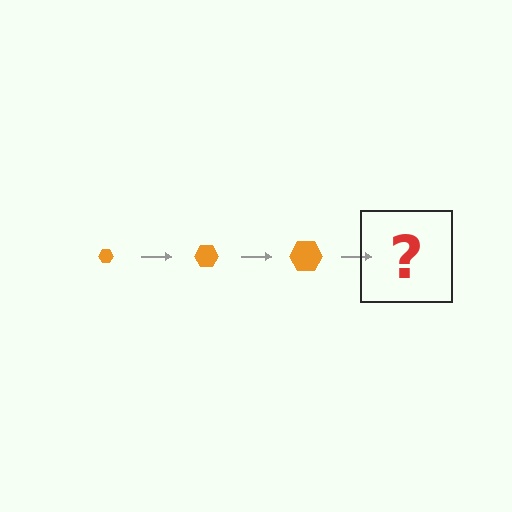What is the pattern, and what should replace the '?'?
The pattern is that the hexagon gets progressively larger each step. The '?' should be an orange hexagon, larger than the previous one.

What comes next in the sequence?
The next element should be an orange hexagon, larger than the previous one.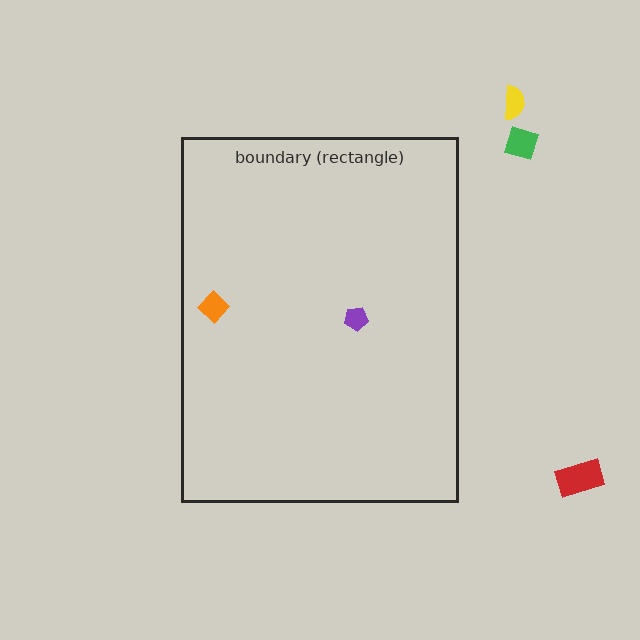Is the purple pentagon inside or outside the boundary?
Inside.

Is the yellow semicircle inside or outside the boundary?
Outside.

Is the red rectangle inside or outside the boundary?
Outside.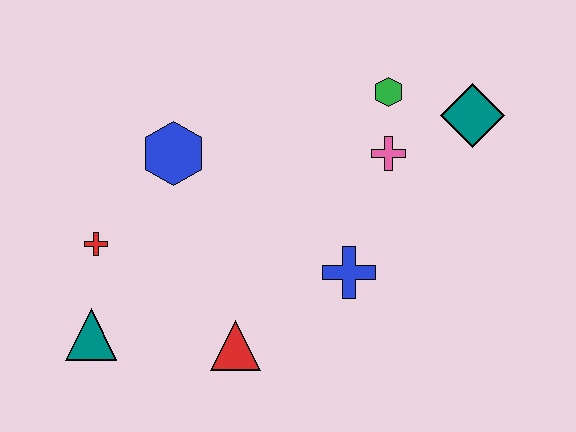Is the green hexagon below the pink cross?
No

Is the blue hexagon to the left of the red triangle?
Yes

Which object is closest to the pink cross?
The green hexagon is closest to the pink cross.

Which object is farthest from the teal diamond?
The teal triangle is farthest from the teal diamond.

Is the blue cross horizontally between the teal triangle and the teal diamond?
Yes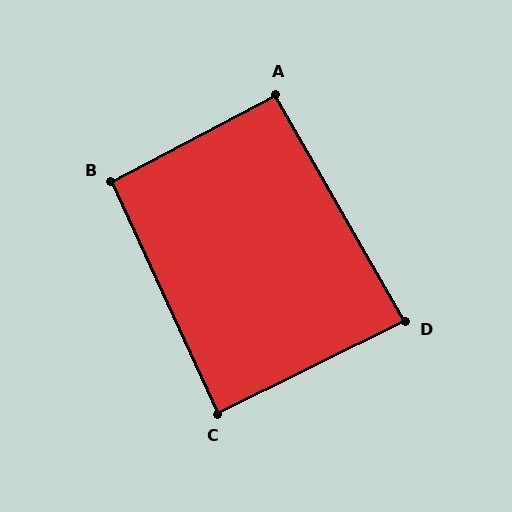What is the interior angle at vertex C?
Approximately 88 degrees (approximately right).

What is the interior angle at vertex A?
Approximately 92 degrees (approximately right).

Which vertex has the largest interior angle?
B, at approximately 93 degrees.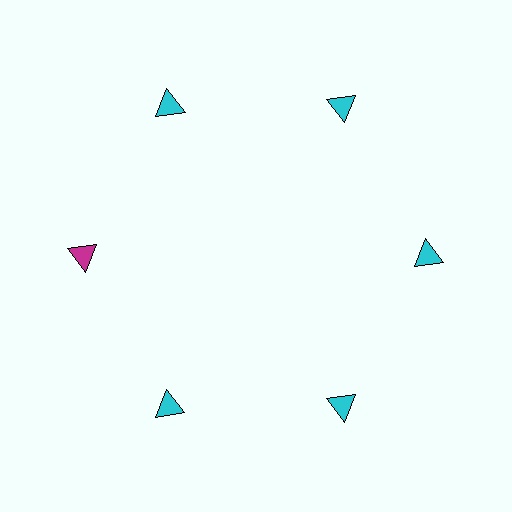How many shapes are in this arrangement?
There are 6 shapes arranged in a ring pattern.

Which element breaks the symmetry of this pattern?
The magenta triangle at roughly the 9 o'clock position breaks the symmetry. All other shapes are cyan triangles.